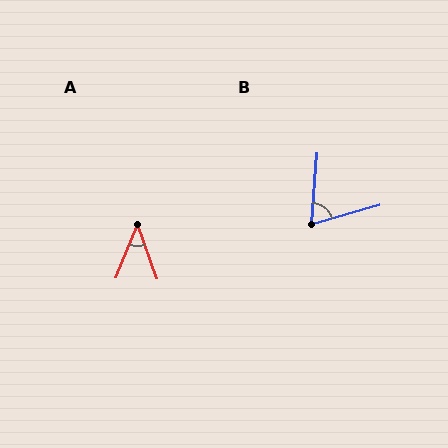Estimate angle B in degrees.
Approximately 70 degrees.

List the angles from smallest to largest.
A (42°), B (70°).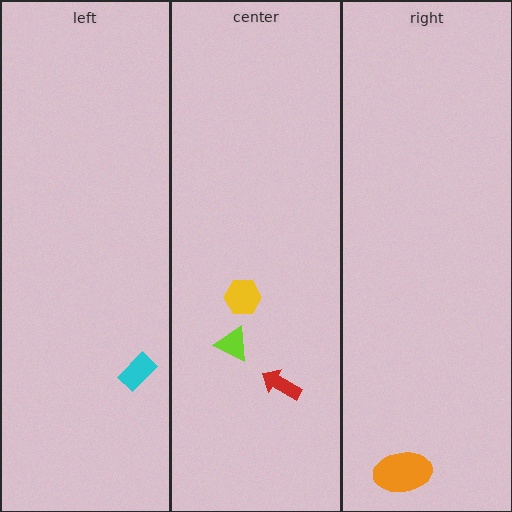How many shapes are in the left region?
1.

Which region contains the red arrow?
The center region.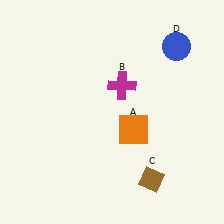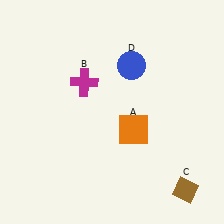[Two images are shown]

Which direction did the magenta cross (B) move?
The magenta cross (B) moved left.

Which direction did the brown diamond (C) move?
The brown diamond (C) moved right.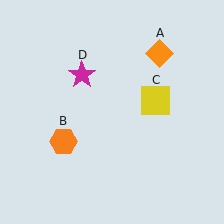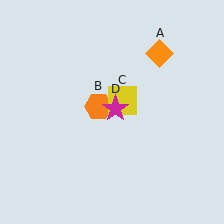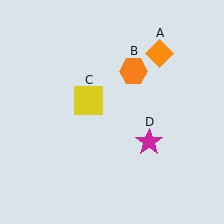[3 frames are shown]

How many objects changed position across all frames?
3 objects changed position: orange hexagon (object B), yellow square (object C), magenta star (object D).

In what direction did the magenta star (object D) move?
The magenta star (object D) moved down and to the right.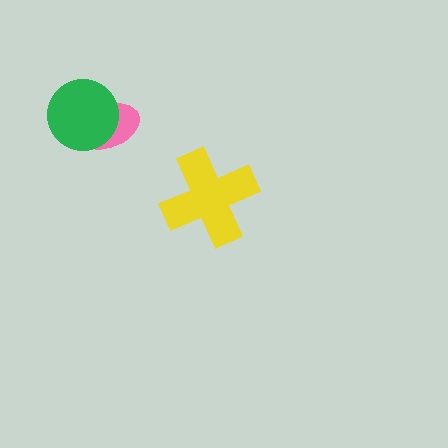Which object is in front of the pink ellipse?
The green circle is in front of the pink ellipse.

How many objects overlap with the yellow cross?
0 objects overlap with the yellow cross.